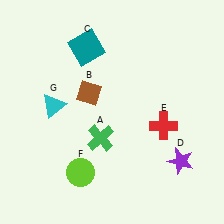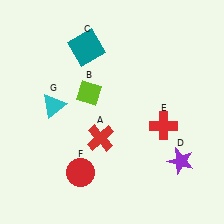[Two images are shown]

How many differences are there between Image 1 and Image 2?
There are 3 differences between the two images.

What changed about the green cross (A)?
In Image 1, A is green. In Image 2, it changed to red.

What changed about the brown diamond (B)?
In Image 1, B is brown. In Image 2, it changed to lime.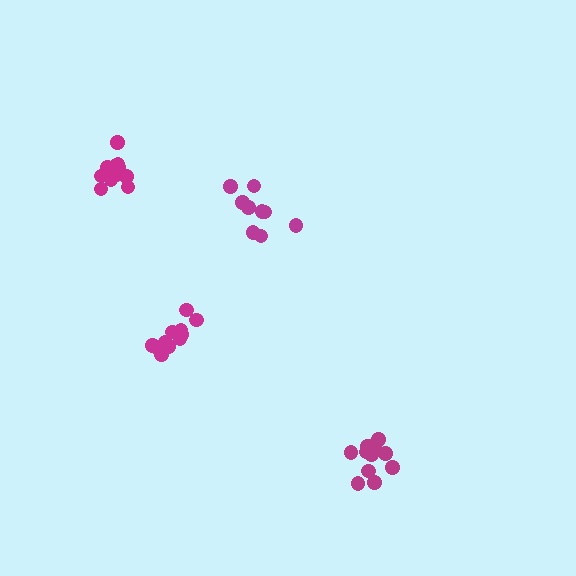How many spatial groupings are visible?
There are 4 spatial groupings.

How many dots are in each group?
Group 1: 11 dots, Group 2: 13 dots, Group 3: 13 dots, Group 4: 10 dots (47 total).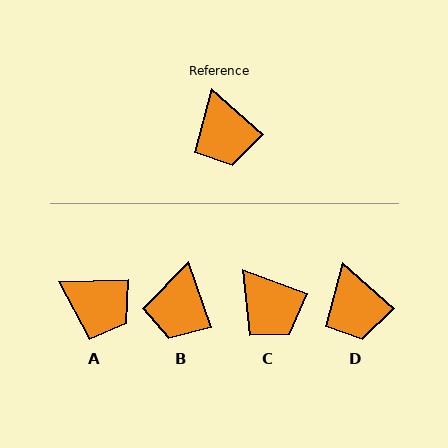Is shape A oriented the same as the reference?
No, it is off by about 43 degrees.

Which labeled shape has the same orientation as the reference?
D.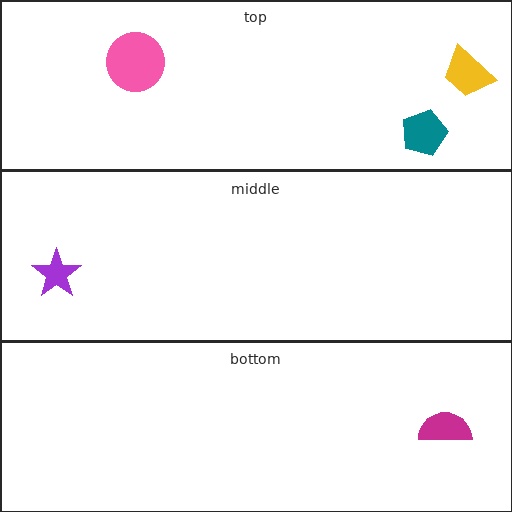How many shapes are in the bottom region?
1.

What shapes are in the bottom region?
The magenta semicircle.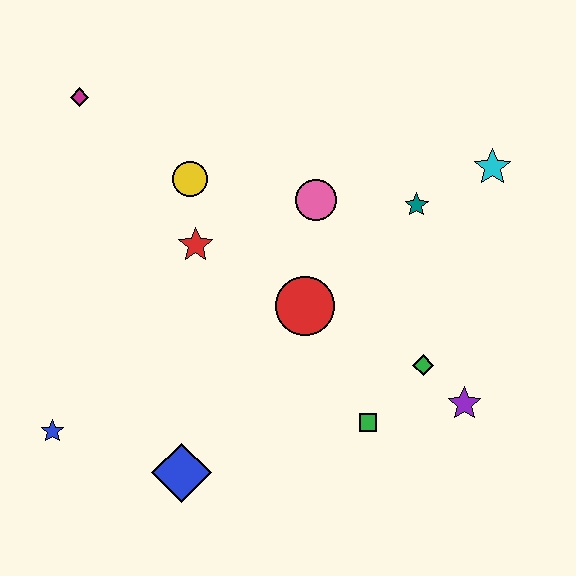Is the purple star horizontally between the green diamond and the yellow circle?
No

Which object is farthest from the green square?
The magenta diamond is farthest from the green square.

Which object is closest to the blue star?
The blue diamond is closest to the blue star.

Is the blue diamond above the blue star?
No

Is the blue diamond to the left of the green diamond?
Yes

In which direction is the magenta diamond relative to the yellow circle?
The magenta diamond is to the left of the yellow circle.